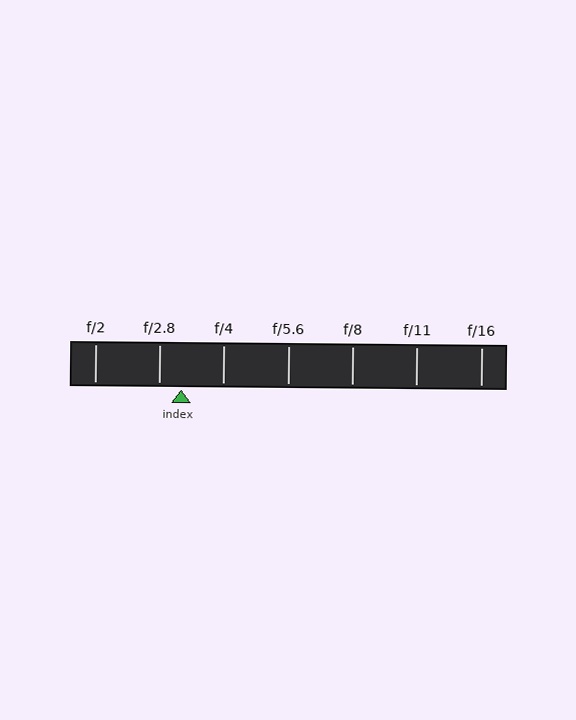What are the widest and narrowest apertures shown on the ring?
The widest aperture shown is f/2 and the narrowest is f/16.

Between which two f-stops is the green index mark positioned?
The index mark is between f/2.8 and f/4.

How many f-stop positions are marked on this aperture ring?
There are 7 f-stop positions marked.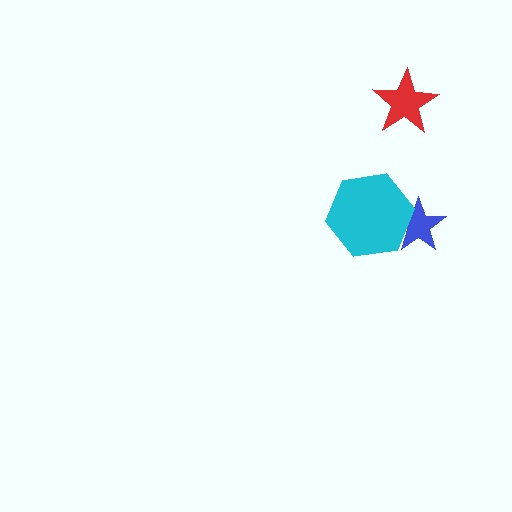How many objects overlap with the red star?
0 objects overlap with the red star.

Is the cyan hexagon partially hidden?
No, no other shape covers it.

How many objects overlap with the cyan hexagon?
1 object overlaps with the cyan hexagon.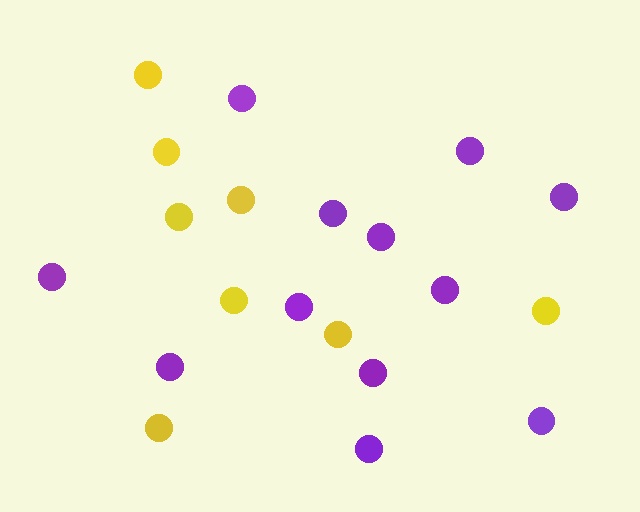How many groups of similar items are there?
There are 2 groups: one group of yellow circles (8) and one group of purple circles (12).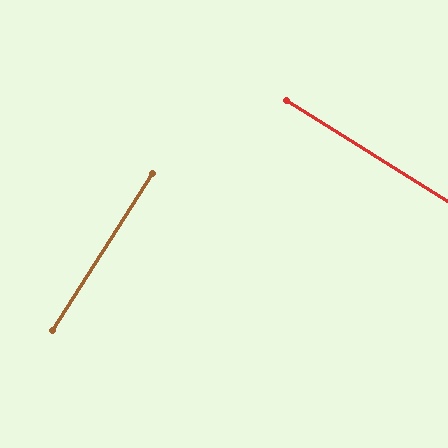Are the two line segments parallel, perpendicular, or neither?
Perpendicular — they meet at approximately 90°.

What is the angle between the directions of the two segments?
Approximately 90 degrees.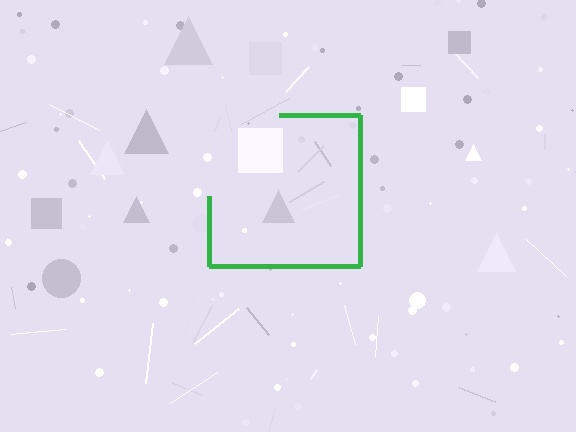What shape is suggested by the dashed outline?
The dashed outline suggests a square.